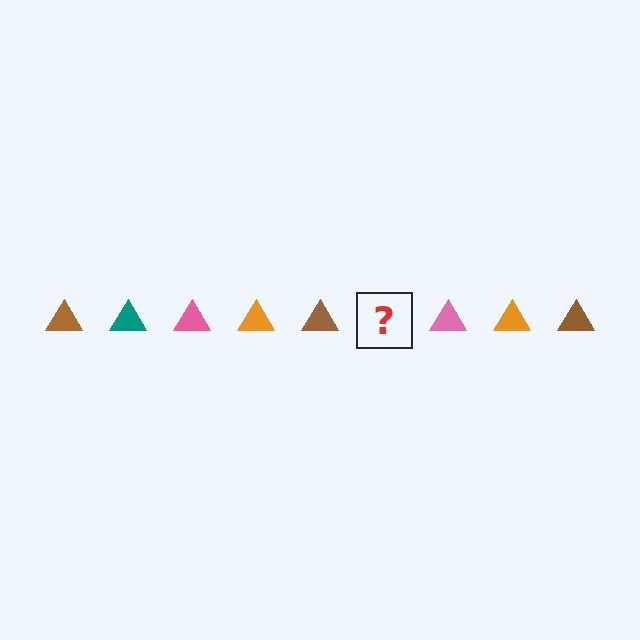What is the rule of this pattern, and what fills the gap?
The rule is that the pattern cycles through brown, teal, pink, orange triangles. The gap should be filled with a teal triangle.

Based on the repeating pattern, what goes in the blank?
The blank should be a teal triangle.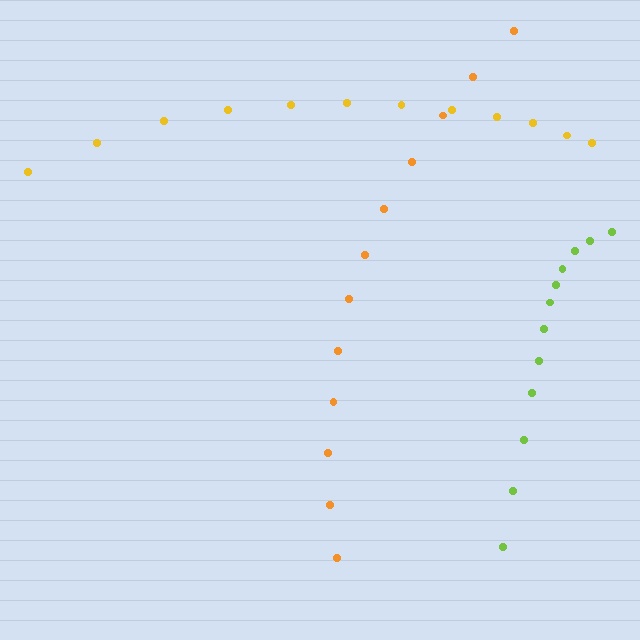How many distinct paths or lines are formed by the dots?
There are 3 distinct paths.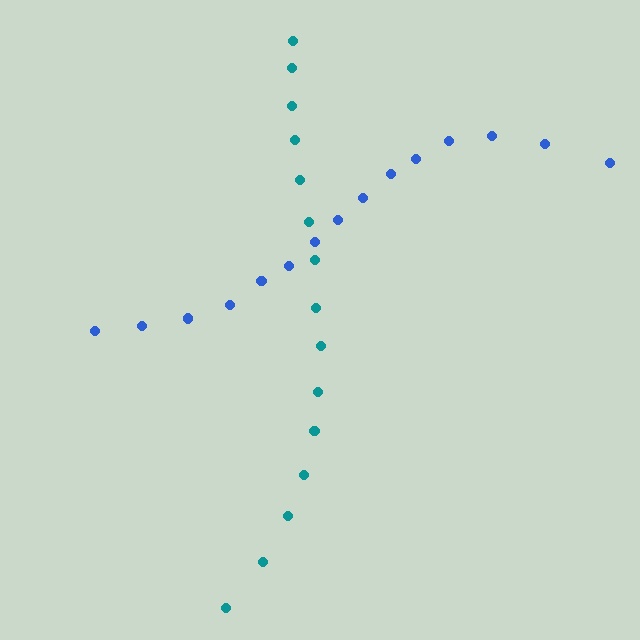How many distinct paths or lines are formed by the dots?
There are 2 distinct paths.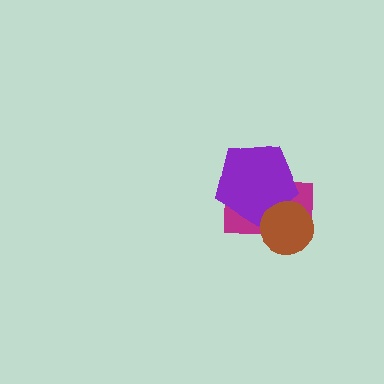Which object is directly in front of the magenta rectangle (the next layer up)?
The purple pentagon is directly in front of the magenta rectangle.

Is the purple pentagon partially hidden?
Yes, it is partially covered by another shape.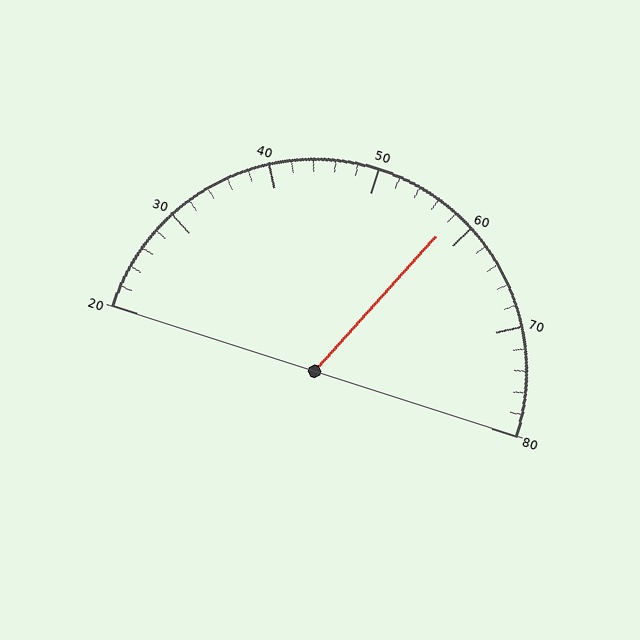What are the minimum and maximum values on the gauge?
The gauge ranges from 20 to 80.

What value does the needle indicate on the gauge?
The needle indicates approximately 58.